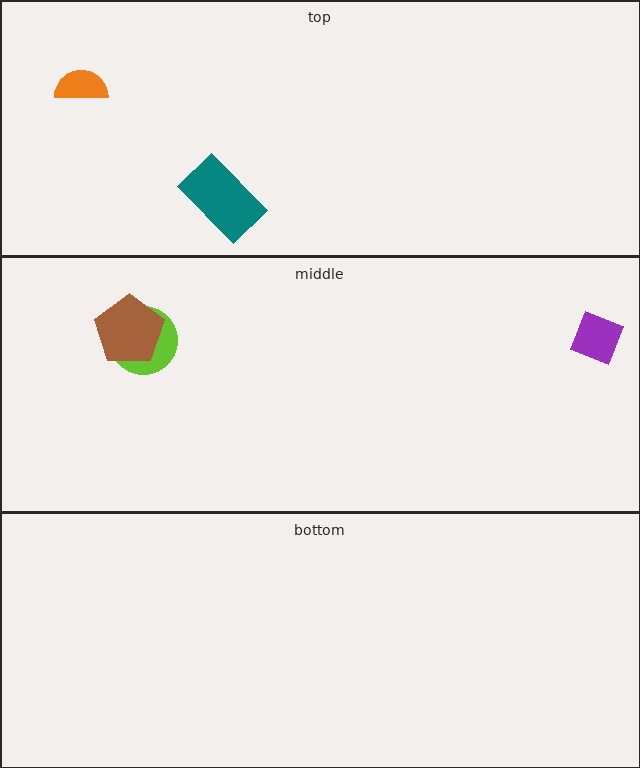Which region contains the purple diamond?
The middle region.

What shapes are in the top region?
The teal rectangle, the orange semicircle.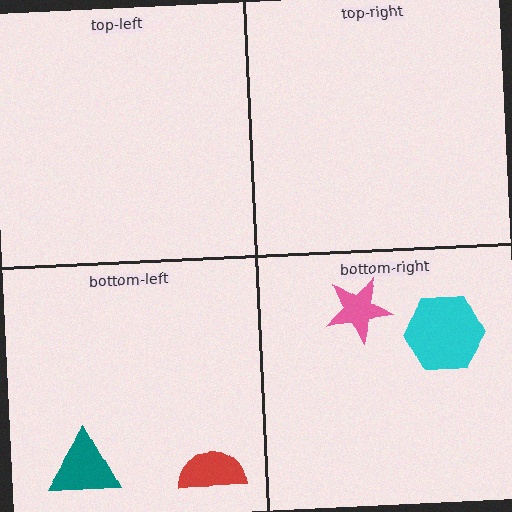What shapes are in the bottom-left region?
The teal triangle, the red semicircle.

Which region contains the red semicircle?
The bottom-left region.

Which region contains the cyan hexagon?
The bottom-right region.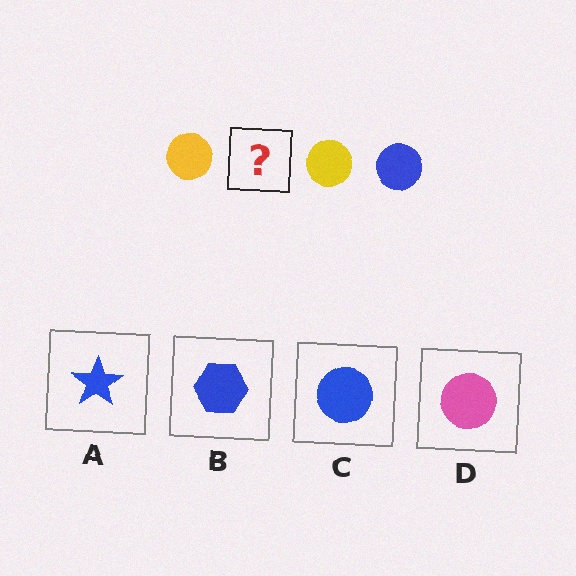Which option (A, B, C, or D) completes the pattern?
C.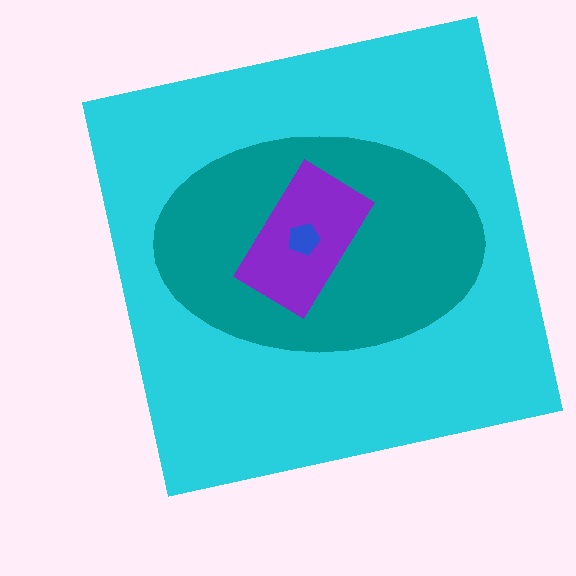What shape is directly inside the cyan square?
The teal ellipse.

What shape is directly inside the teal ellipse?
The purple rectangle.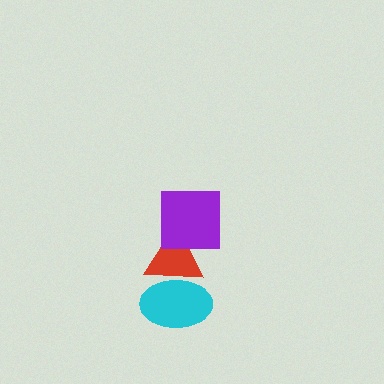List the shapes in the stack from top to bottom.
From top to bottom: the purple square, the red triangle, the cyan ellipse.